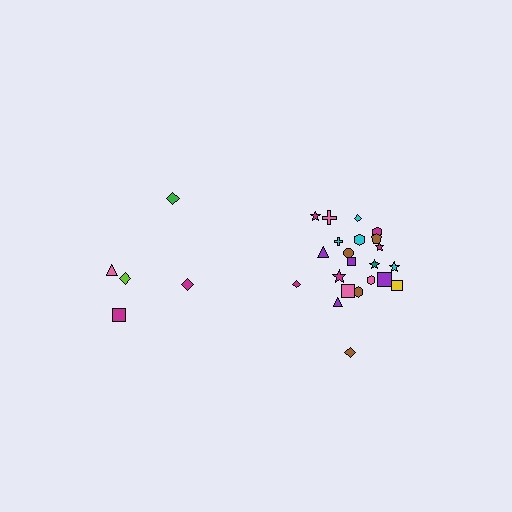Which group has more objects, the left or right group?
The right group.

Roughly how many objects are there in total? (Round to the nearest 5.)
Roughly 25 objects in total.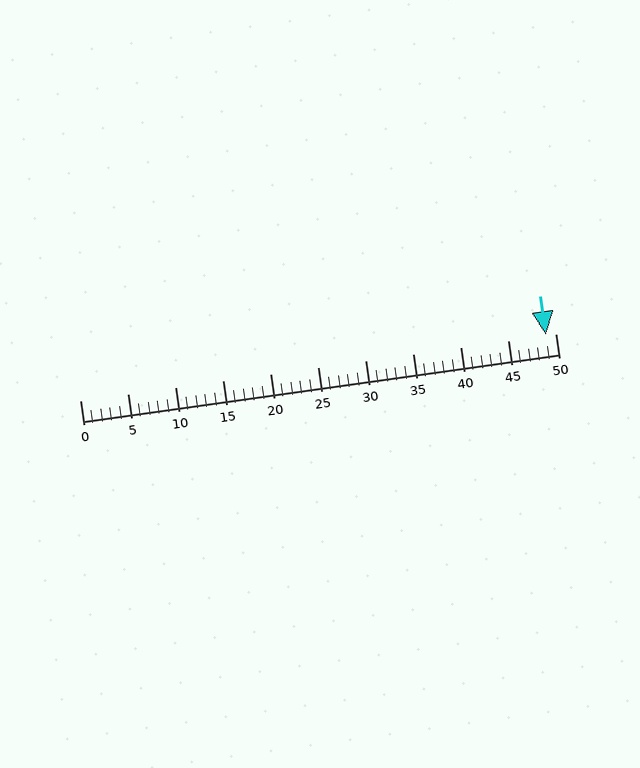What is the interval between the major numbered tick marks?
The major tick marks are spaced 5 units apart.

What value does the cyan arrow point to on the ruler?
The cyan arrow points to approximately 49.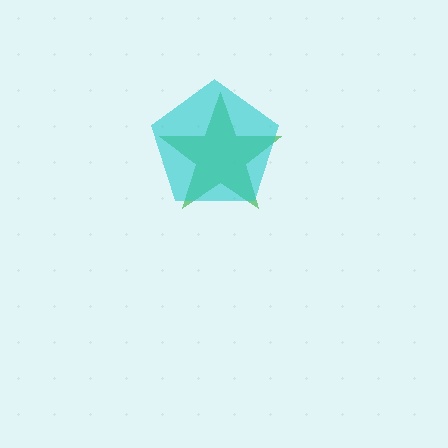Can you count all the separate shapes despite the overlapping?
Yes, there are 2 separate shapes.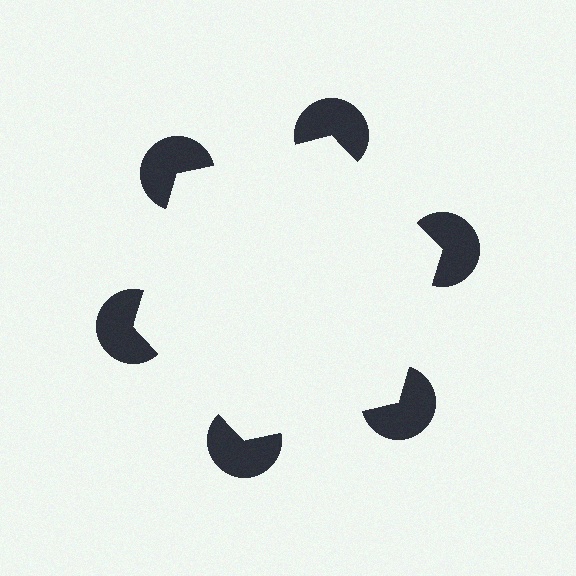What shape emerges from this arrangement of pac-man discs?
An illusory hexagon — its edges are inferred from the aligned wedge cuts in the pac-man discs, not physically drawn.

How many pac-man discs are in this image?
There are 6 — one at each vertex of the illusory hexagon.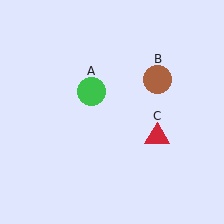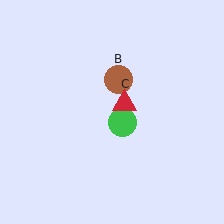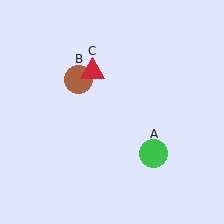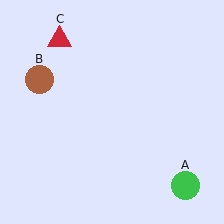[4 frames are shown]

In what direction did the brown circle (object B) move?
The brown circle (object B) moved left.